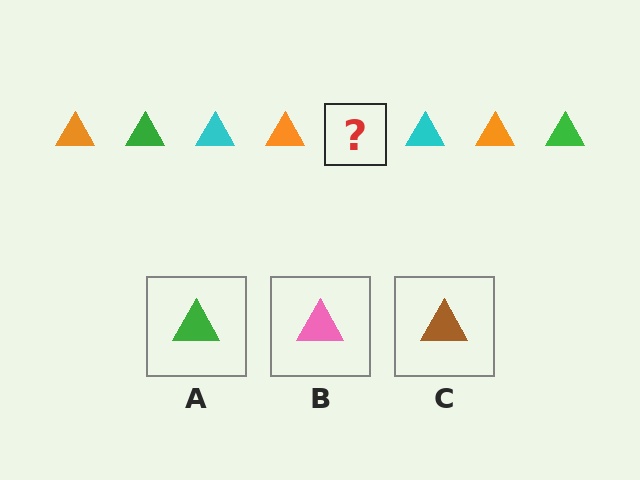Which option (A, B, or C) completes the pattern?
A.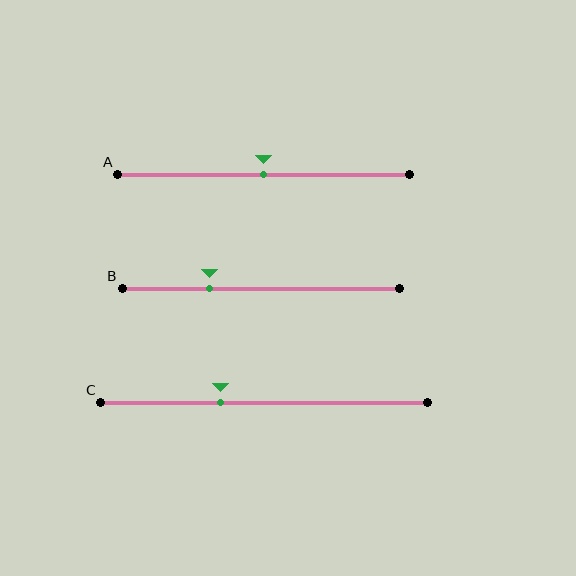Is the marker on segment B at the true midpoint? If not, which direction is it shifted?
No, the marker on segment B is shifted to the left by about 18% of the segment length.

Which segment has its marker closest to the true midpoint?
Segment A has its marker closest to the true midpoint.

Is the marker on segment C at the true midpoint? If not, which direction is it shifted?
No, the marker on segment C is shifted to the left by about 13% of the segment length.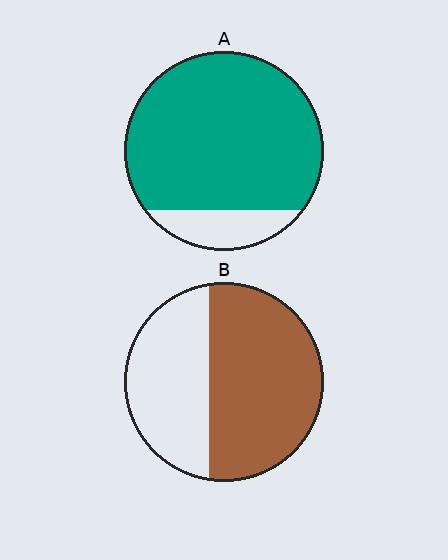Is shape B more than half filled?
Yes.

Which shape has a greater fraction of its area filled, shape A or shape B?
Shape A.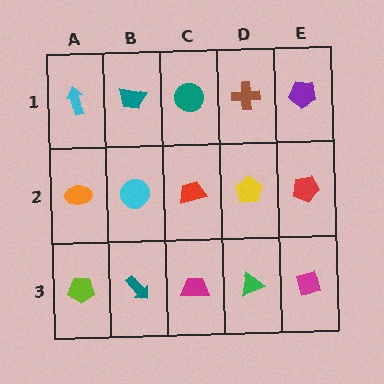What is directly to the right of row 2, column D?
A red pentagon.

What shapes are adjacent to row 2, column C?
A teal circle (row 1, column C), a magenta trapezoid (row 3, column C), a cyan circle (row 2, column B), a yellow pentagon (row 2, column D).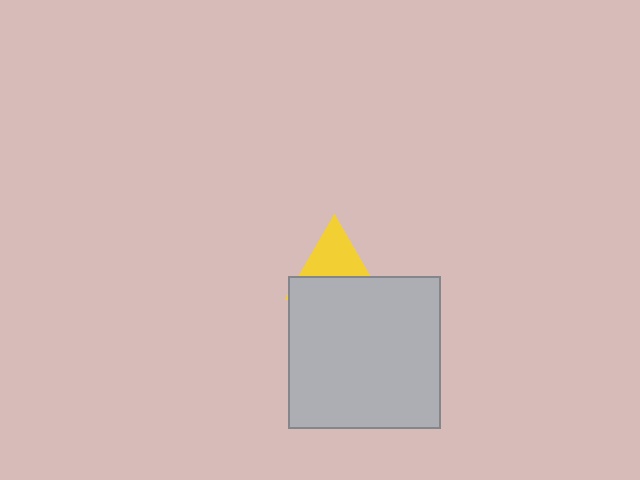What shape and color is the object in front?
The object in front is a light gray square.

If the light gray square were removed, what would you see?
You would see the complete yellow triangle.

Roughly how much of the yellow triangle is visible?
About half of it is visible (roughly 52%).